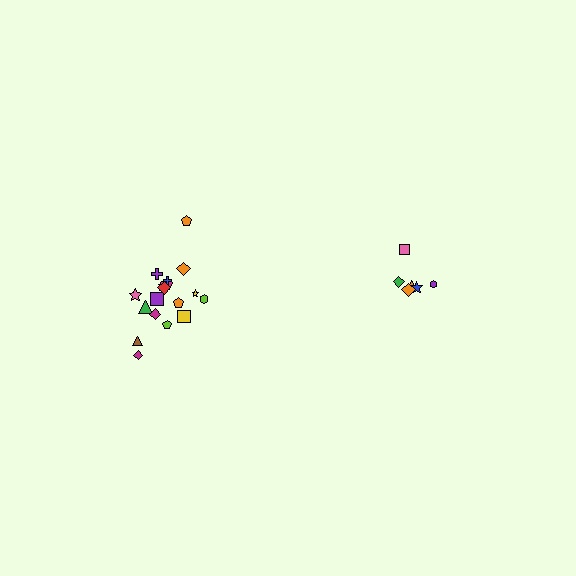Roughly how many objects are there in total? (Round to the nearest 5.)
Roughly 25 objects in total.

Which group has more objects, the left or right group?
The left group.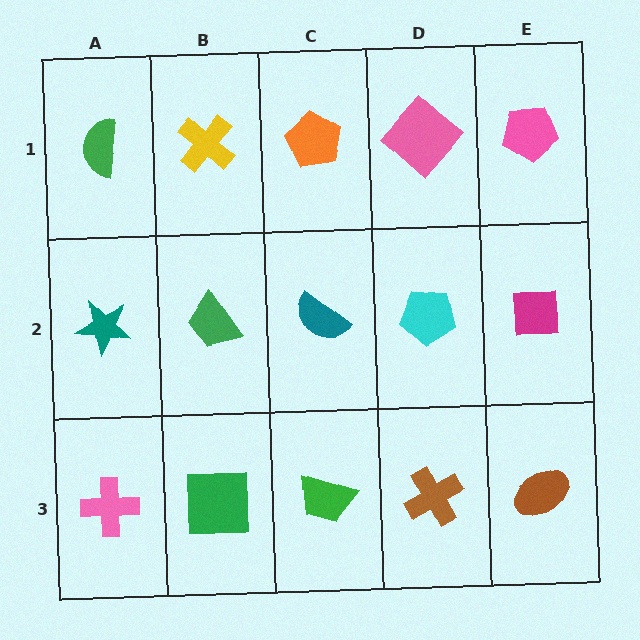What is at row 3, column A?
A pink cross.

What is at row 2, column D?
A cyan pentagon.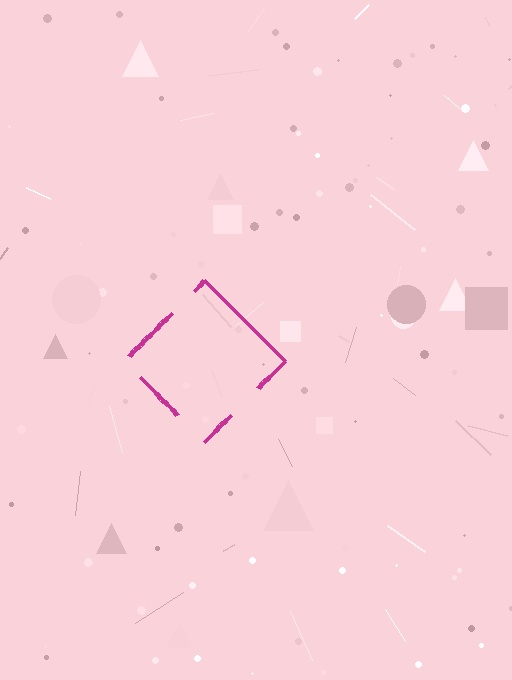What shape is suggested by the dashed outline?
The dashed outline suggests a diamond.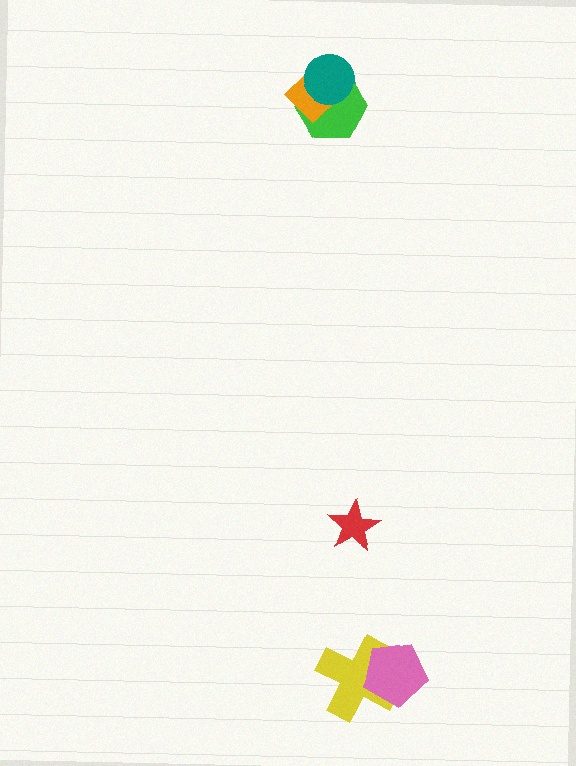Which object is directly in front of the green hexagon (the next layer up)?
The orange diamond is directly in front of the green hexagon.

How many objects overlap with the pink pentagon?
1 object overlaps with the pink pentagon.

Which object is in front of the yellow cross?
The pink pentagon is in front of the yellow cross.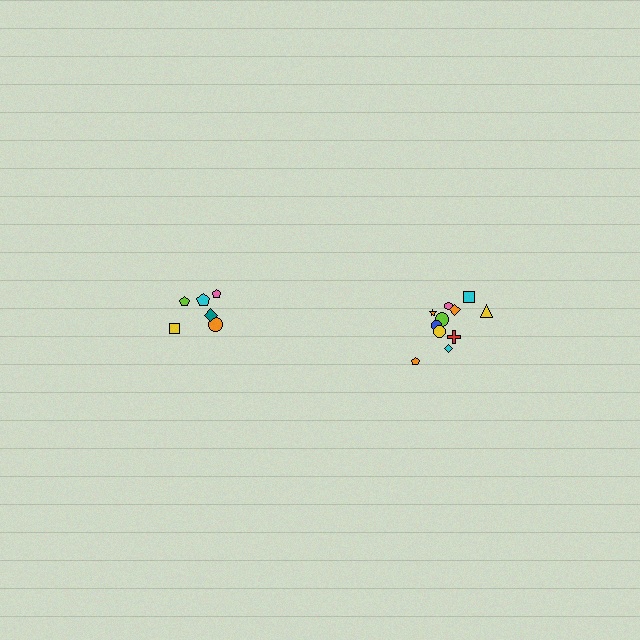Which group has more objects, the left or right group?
The right group.